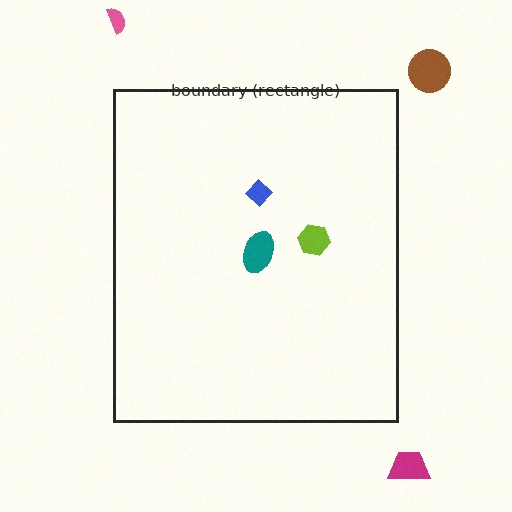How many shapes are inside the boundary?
3 inside, 3 outside.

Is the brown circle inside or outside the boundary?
Outside.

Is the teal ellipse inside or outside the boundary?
Inside.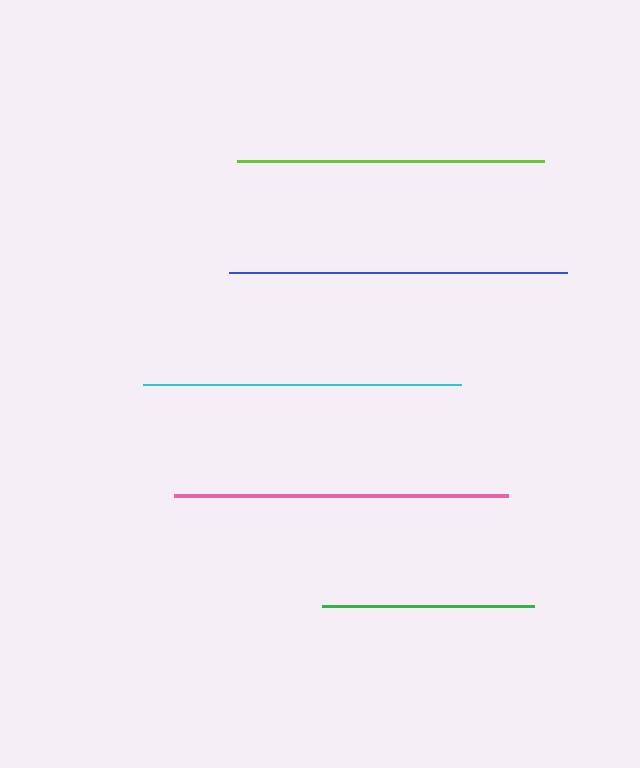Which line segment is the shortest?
The green line is the shortest at approximately 212 pixels.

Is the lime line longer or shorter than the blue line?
The blue line is longer than the lime line.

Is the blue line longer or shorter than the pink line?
The blue line is longer than the pink line.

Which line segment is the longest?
The blue line is the longest at approximately 338 pixels.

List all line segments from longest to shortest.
From longest to shortest: blue, pink, cyan, lime, green.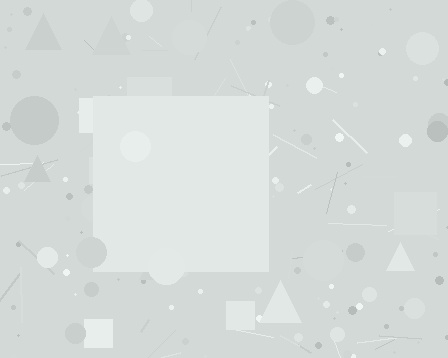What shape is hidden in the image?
A square is hidden in the image.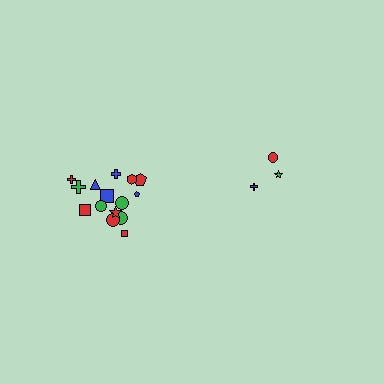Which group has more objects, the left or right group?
The left group.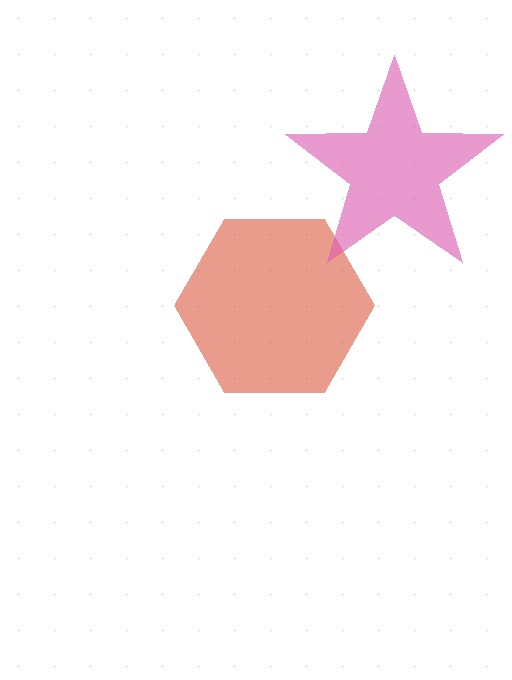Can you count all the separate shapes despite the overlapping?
Yes, there are 2 separate shapes.